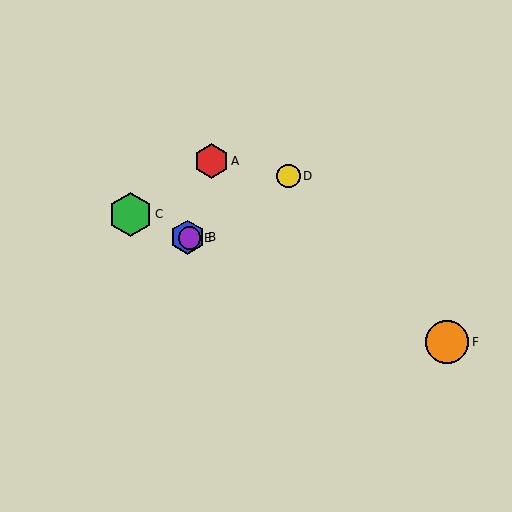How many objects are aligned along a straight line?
4 objects (B, C, E, F) are aligned along a straight line.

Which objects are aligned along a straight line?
Objects B, C, E, F are aligned along a straight line.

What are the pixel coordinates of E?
Object E is at (190, 238).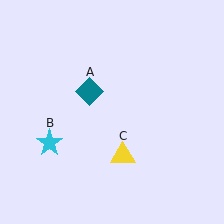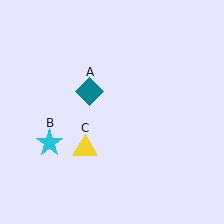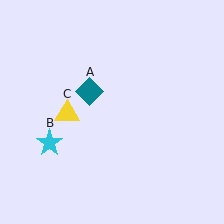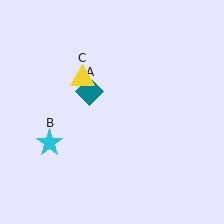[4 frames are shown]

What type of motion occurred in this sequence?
The yellow triangle (object C) rotated clockwise around the center of the scene.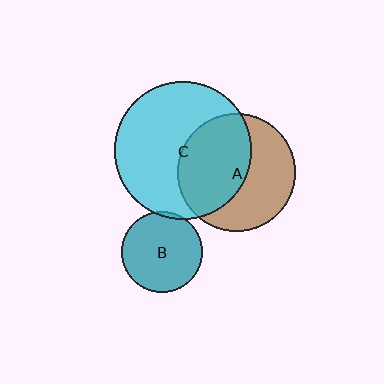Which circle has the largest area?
Circle C (cyan).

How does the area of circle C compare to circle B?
Approximately 2.9 times.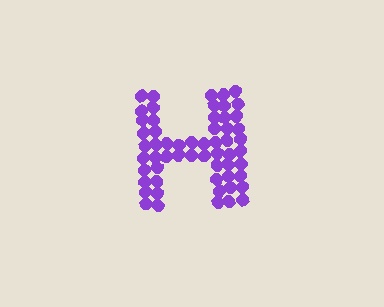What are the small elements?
The small elements are circles.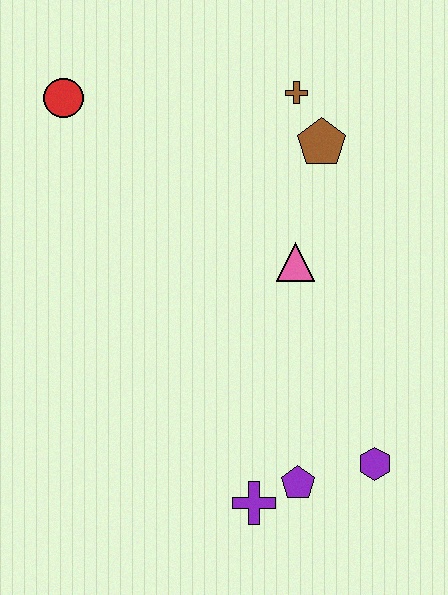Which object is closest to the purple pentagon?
The purple cross is closest to the purple pentagon.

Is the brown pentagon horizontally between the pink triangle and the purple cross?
No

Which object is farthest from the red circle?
The purple hexagon is farthest from the red circle.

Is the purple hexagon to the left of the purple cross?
No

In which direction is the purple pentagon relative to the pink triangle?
The purple pentagon is below the pink triangle.